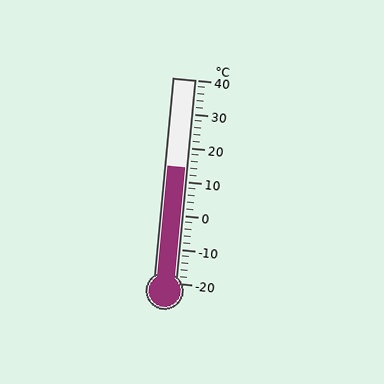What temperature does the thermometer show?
The thermometer shows approximately 14°C.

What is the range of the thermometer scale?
The thermometer scale ranges from -20°C to 40°C.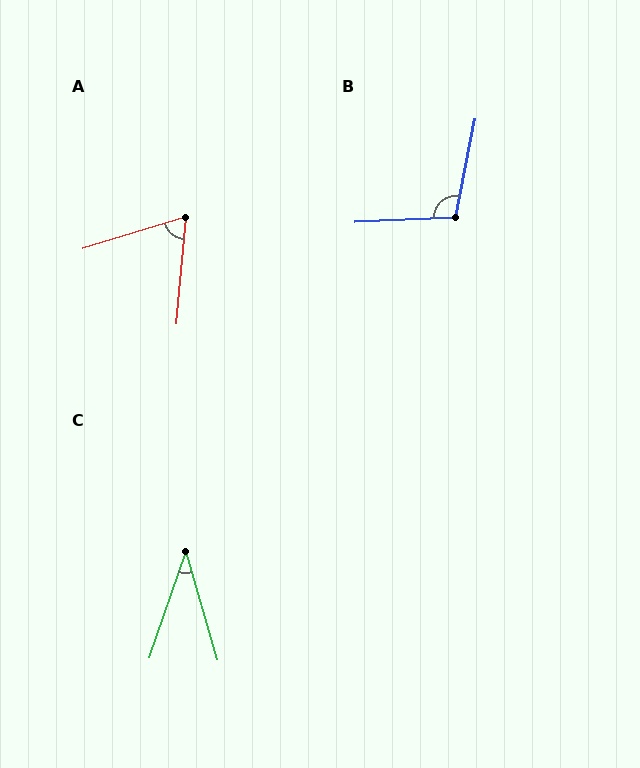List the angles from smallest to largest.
C (35°), A (68°), B (104°).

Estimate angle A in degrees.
Approximately 68 degrees.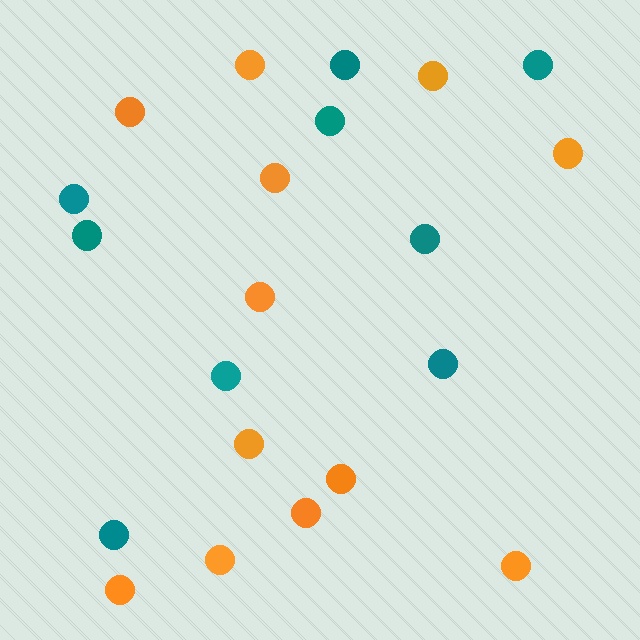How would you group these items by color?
There are 2 groups: one group of teal circles (9) and one group of orange circles (12).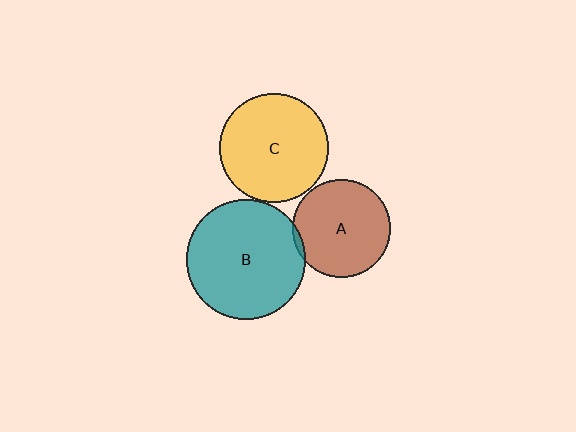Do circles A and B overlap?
Yes.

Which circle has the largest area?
Circle B (teal).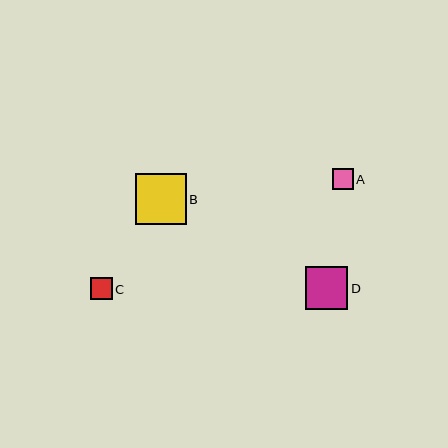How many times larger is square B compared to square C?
Square B is approximately 2.4 times the size of square C.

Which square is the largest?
Square B is the largest with a size of approximately 51 pixels.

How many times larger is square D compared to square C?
Square D is approximately 2.0 times the size of square C.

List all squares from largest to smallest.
From largest to smallest: B, D, C, A.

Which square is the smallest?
Square A is the smallest with a size of approximately 20 pixels.